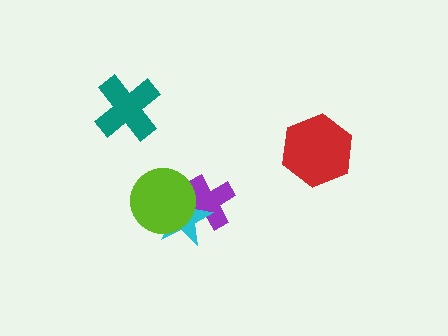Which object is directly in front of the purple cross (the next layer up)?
The cyan star is directly in front of the purple cross.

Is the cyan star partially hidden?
Yes, it is partially covered by another shape.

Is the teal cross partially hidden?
No, no other shape covers it.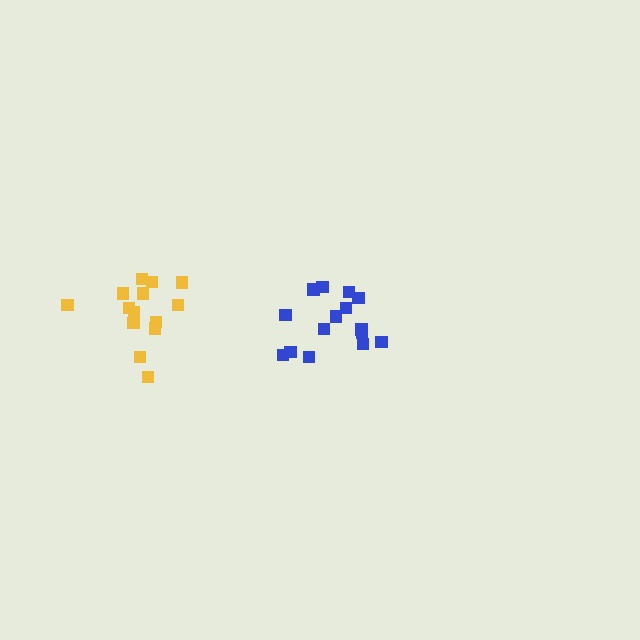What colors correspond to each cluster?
The clusters are colored: yellow, blue.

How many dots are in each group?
Group 1: 14 dots, Group 2: 15 dots (29 total).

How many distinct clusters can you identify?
There are 2 distinct clusters.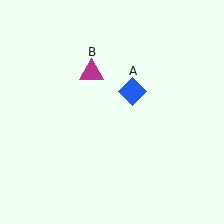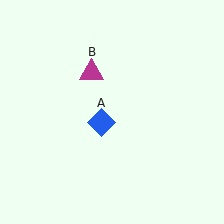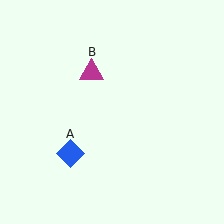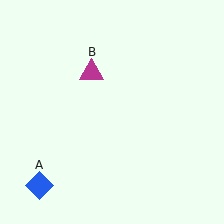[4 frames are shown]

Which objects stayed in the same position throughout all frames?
Magenta triangle (object B) remained stationary.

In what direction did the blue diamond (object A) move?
The blue diamond (object A) moved down and to the left.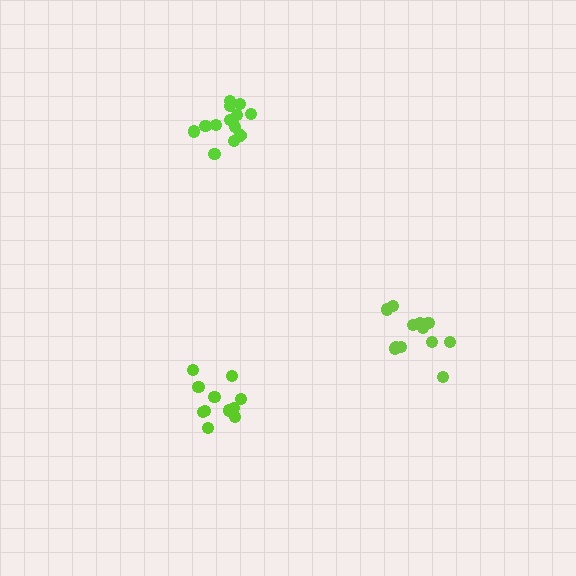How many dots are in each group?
Group 1: 12 dots, Group 2: 14 dots, Group 3: 11 dots (37 total).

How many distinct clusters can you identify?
There are 3 distinct clusters.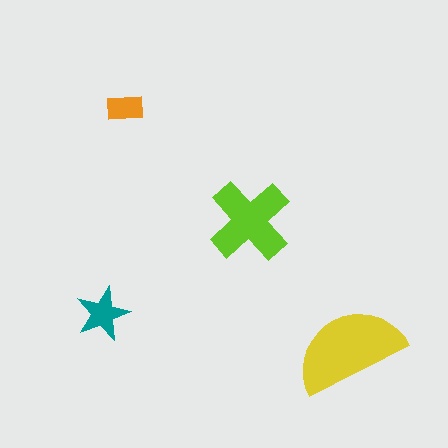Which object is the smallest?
The orange rectangle.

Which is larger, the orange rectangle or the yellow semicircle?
The yellow semicircle.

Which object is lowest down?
The yellow semicircle is bottommost.